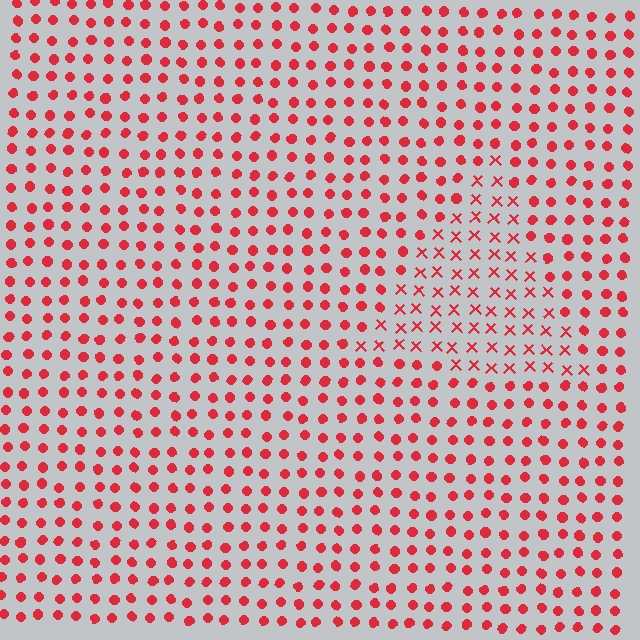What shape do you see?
I see a triangle.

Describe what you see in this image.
The image is filled with small red elements arranged in a uniform grid. A triangle-shaped region contains X marks, while the surrounding area contains circles. The boundary is defined purely by the change in element shape.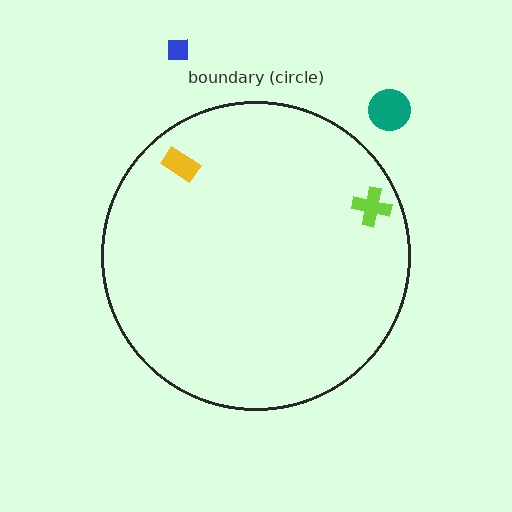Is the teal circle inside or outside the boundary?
Outside.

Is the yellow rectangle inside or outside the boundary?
Inside.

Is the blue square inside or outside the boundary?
Outside.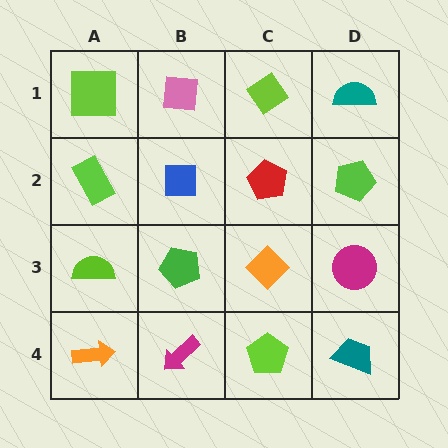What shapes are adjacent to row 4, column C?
An orange diamond (row 3, column C), a magenta arrow (row 4, column B), a teal trapezoid (row 4, column D).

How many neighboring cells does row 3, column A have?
3.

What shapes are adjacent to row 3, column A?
A lime rectangle (row 2, column A), an orange arrow (row 4, column A), a green pentagon (row 3, column B).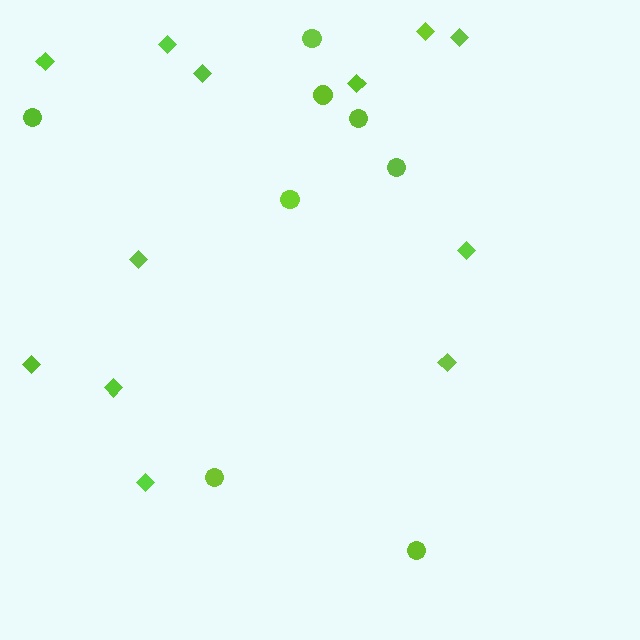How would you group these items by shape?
There are 2 groups: one group of diamonds (12) and one group of circles (8).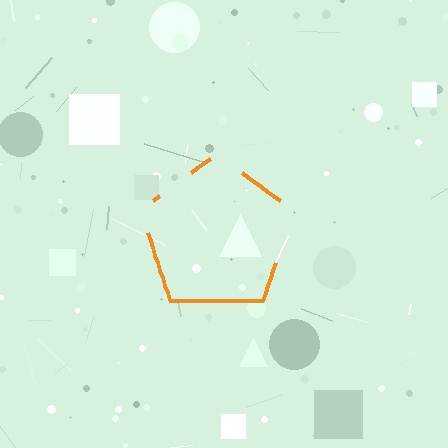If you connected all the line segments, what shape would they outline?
They would outline a pentagon.